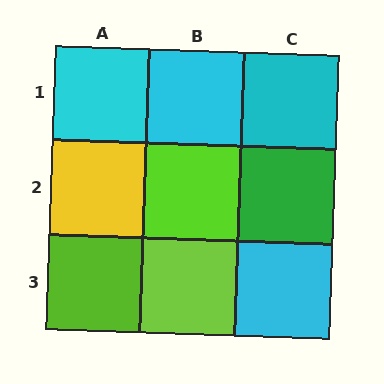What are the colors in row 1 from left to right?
Cyan, cyan, cyan.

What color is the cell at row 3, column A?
Lime.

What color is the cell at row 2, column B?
Lime.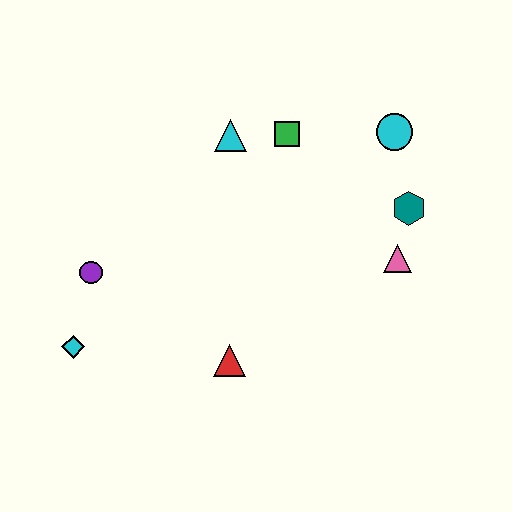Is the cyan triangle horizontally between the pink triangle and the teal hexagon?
No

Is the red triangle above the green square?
No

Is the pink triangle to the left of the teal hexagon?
Yes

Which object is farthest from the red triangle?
The cyan circle is farthest from the red triangle.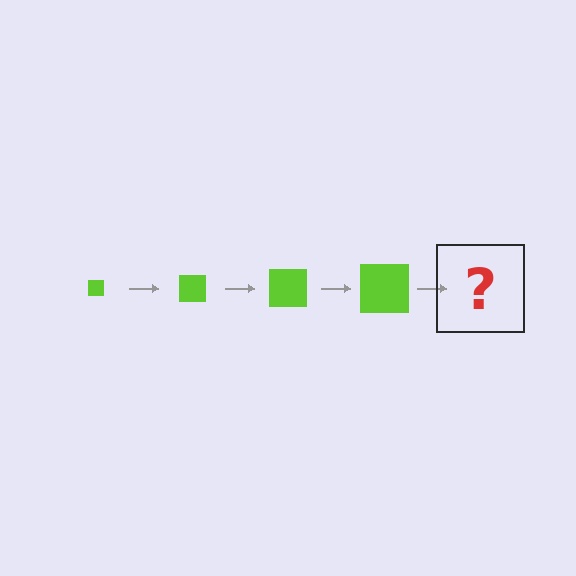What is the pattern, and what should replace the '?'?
The pattern is that the square gets progressively larger each step. The '?' should be a lime square, larger than the previous one.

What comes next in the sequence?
The next element should be a lime square, larger than the previous one.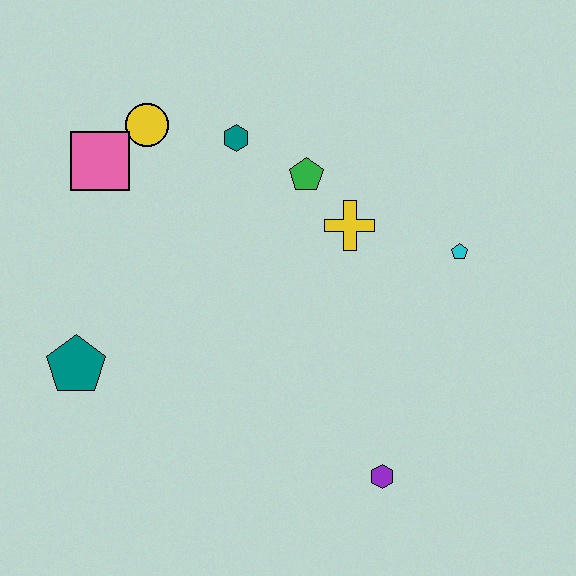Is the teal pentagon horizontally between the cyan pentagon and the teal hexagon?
No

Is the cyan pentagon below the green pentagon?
Yes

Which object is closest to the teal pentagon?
The pink square is closest to the teal pentagon.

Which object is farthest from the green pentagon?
The purple hexagon is farthest from the green pentagon.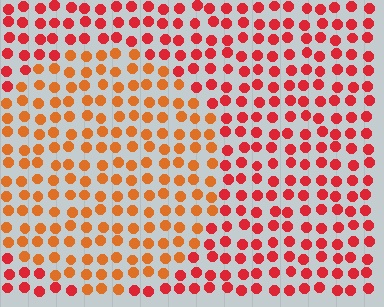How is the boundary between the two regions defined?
The boundary is defined purely by a slight shift in hue (about 30 degrees). Spacing, size, and orientation are identical on both sides.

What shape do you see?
I see a circle.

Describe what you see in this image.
The image is filled with small red elements in a uniform arrangement. A circle-shaped region is visible where the elements are tinted to a slightly different hue, forming a subtle color boundary.